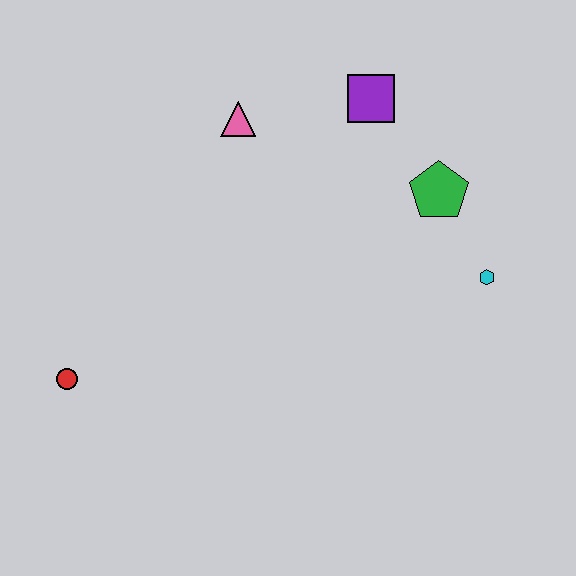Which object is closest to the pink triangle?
The purple square is closest to the pink triangle.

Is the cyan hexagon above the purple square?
No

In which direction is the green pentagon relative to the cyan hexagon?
The green pentagon is above the cyan hexagon.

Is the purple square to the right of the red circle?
Yes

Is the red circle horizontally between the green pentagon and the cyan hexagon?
No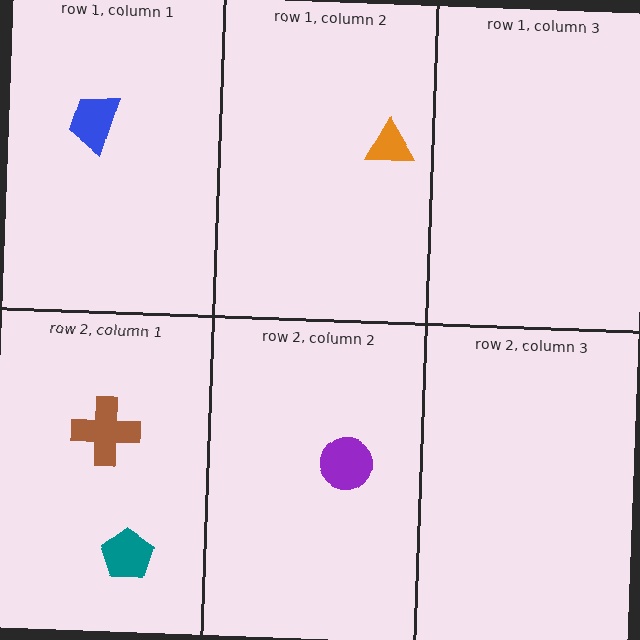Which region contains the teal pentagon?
The row 2, column 1 region.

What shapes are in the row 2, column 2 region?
The purple circle.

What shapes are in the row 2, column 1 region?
The teal pentagon, the brown cross.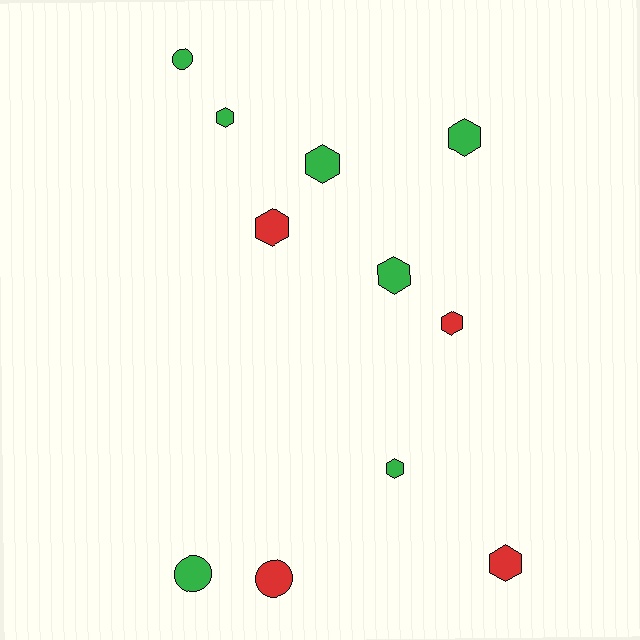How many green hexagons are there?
There are 5 green hexagons.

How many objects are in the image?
There are 11 objects.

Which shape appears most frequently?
Hexagon, with 8 objects.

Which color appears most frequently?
Green, with 7 objects.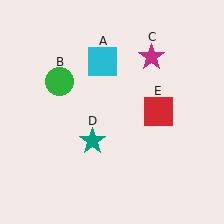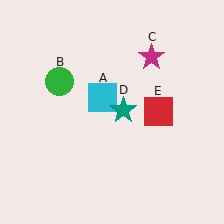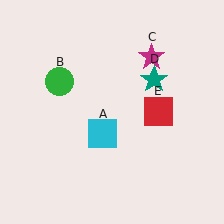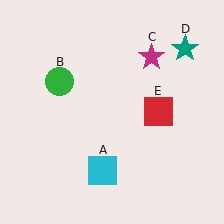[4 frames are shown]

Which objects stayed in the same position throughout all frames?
Green circle (object B) and magenta star (object C) and red square (object E) remained stationary.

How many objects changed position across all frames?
2 objects changed position: cyan square (object A), teal star (object D).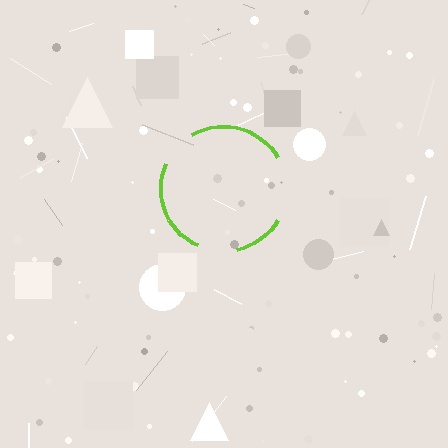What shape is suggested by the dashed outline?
The dashed outline suggests a circle.